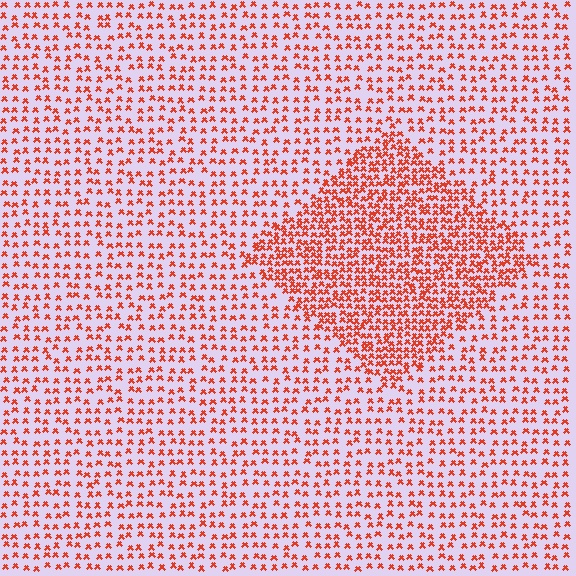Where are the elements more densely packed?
The elements are more densely packed inside the diamond boundary.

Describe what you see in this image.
The image contains small red elements arranged at two different densities. A diamond-shaped region is visible where the elements are more densely packed than the surrounding area.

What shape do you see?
I see a diamond.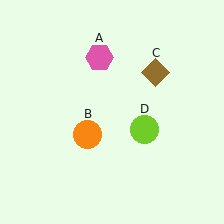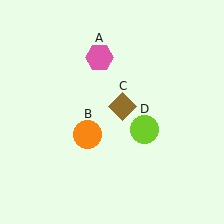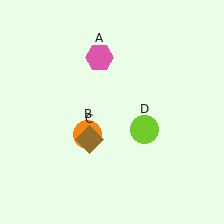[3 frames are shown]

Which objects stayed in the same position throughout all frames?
Pink hexagon (object A) and orange circle (object B) and lime circle (object D) remained stationary.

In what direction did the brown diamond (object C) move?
The brown diamond (object C) moved down and to the left.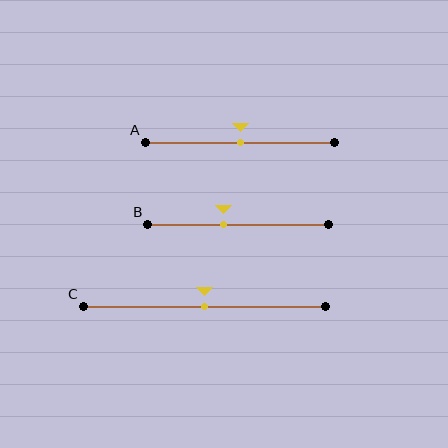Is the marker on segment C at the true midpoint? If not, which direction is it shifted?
Yes, the marker on segment C is at the true midpoint.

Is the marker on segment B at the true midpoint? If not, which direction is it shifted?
No, the marker on segment B is shifted to the left by about 8% of the segment length.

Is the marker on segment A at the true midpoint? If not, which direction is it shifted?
Yes, the marker on segment A is at the true midpoint.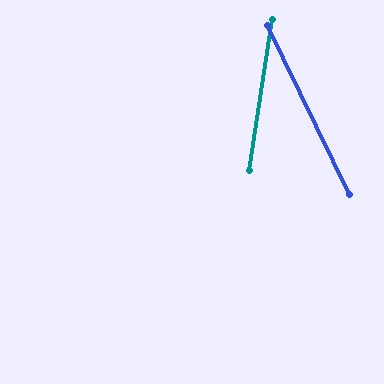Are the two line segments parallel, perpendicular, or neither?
Neither parallel nor perpendicular — they differ by about 35°.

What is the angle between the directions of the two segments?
Approximately 35 degrees.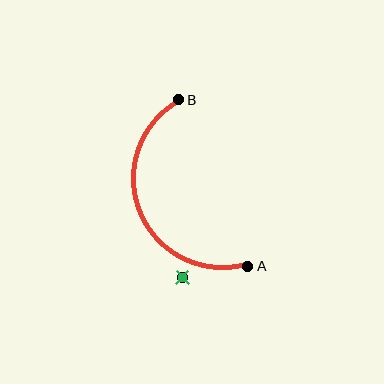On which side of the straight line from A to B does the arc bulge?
The arc bulges to the left of the straight line connecting A and B.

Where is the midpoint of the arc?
The arc midpoint is the point on the curve farthest from the straight line joining A and B. It sits to the left of that line.